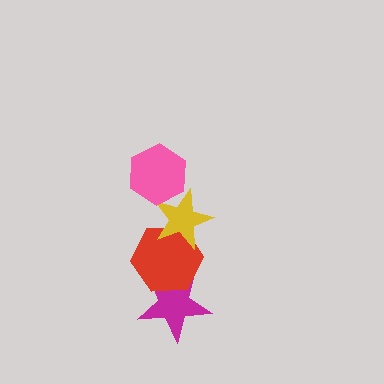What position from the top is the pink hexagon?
The pink hexagon is 1st from the top.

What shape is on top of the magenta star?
The red hexagon is on top of the magenta star.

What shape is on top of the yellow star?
The pink hexagon is on top of the yellow star.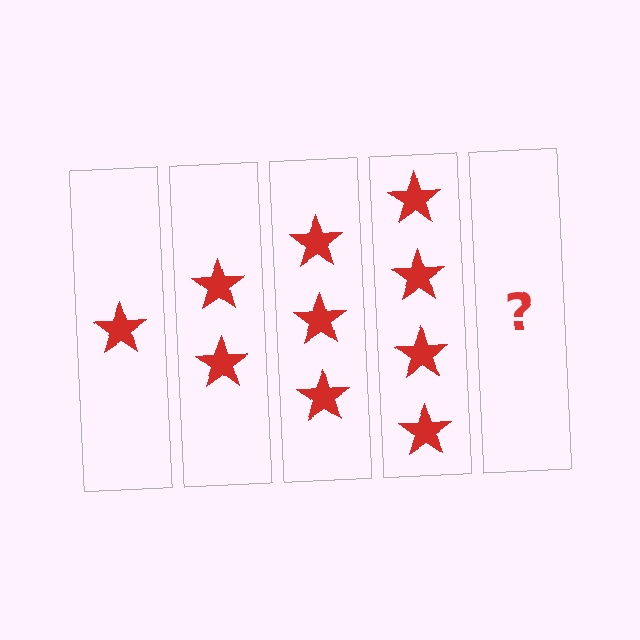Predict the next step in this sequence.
The next step is 5 stars.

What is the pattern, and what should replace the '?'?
The pattern is that each step adds one more star. The '?' should be 5 stars.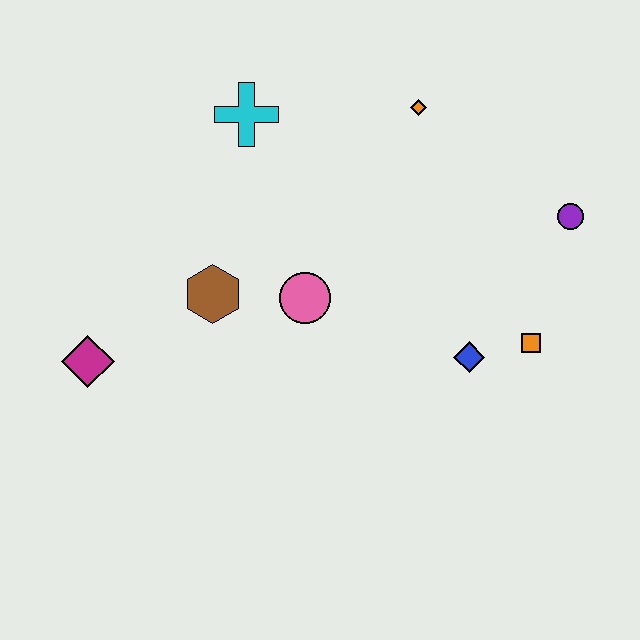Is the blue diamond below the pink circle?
Yes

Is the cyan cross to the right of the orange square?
No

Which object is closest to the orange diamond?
The cyan cross is closest to the orange diamond.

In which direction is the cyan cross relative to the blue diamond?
The cyan cross is above the blue diamond.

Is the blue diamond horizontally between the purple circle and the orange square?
No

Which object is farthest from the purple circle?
The magenta diamond is farthest from the purple circle.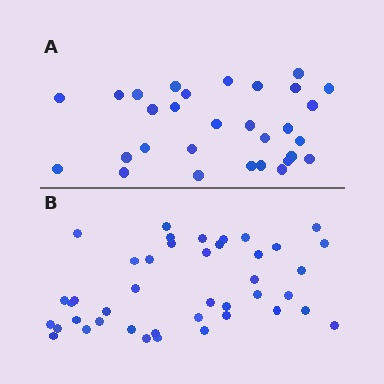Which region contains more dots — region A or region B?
Region B (the bottom region) has more dots.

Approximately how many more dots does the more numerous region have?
Region B has roughly 12 or so more dots than region A.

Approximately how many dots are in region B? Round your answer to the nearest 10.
About 40 dots. (The exact count is 42, which rounds to 40.)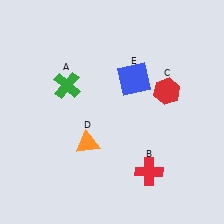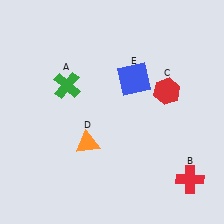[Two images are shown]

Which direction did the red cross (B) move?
The red cross (B) moved right.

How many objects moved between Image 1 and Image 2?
1 object moved between the two images.